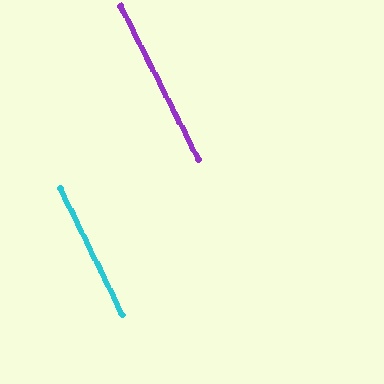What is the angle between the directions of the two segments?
Approximately 1 degree.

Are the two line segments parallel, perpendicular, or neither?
Parallel — their directions differ by only 0.7°.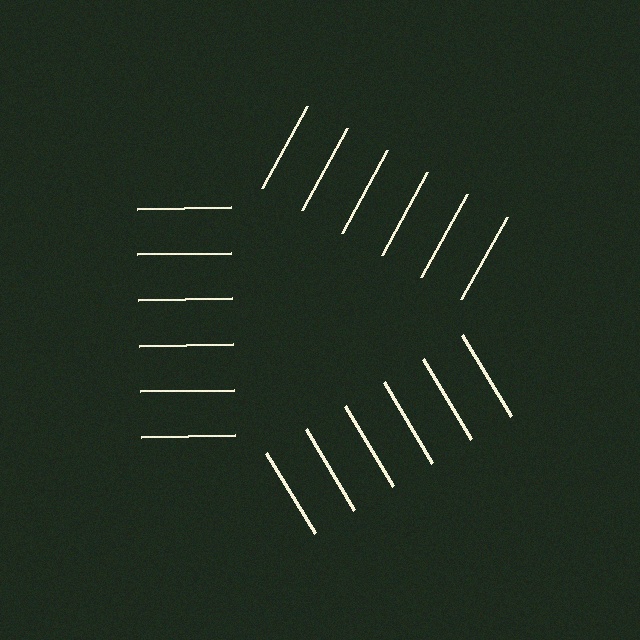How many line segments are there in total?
18 — 6 along each of the 3 edges.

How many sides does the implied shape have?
3 sides — the line-ends trace a triangle.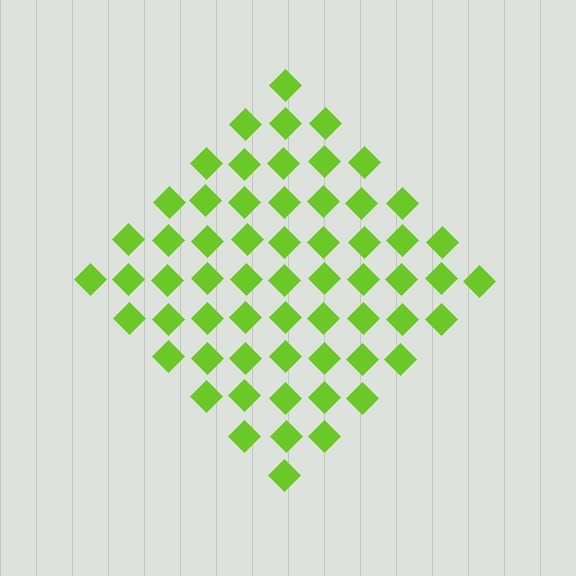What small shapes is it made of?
It is made of small diamonds.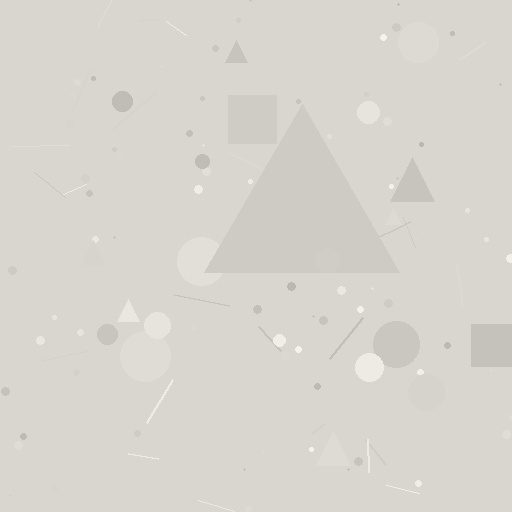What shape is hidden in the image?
A triangle is hidden in the image.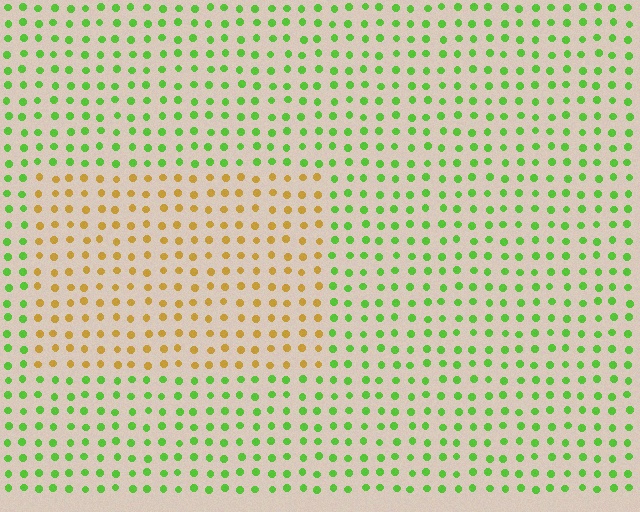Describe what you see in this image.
The image is filled with small lime elements in a uniform arrangement. A rectangle-shaped region is visible where the elements are tinted to a slightly different hue, forming a subtle color boundary.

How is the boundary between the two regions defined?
The boundary is defined purely by a slight shift in hue (about 65 degrees). Spacing, size, and orientation are identical on both sides.